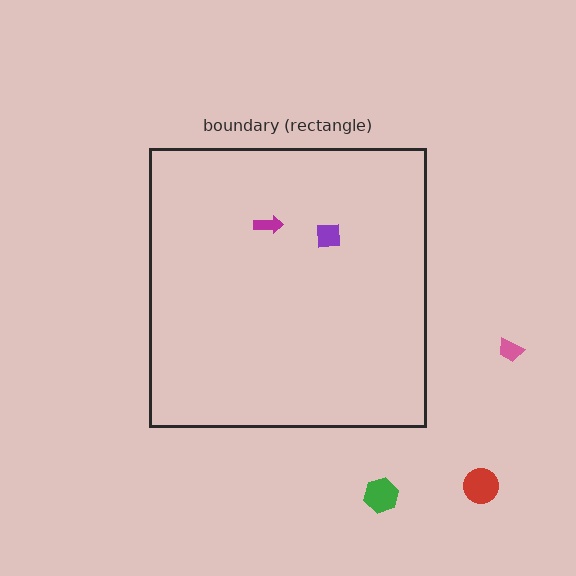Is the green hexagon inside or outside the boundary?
Outside.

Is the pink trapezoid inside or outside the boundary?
Outside.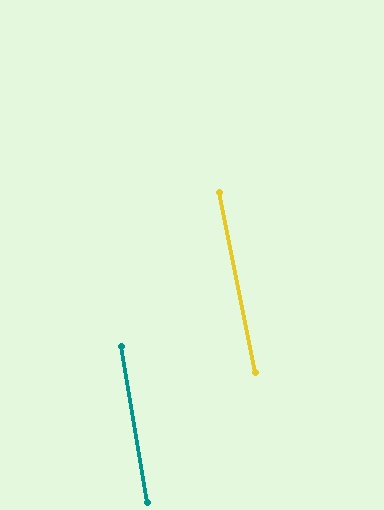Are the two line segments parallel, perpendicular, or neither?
Parallel — their directions differ by only 1.8°.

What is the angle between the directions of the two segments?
Approximately 2 degrees.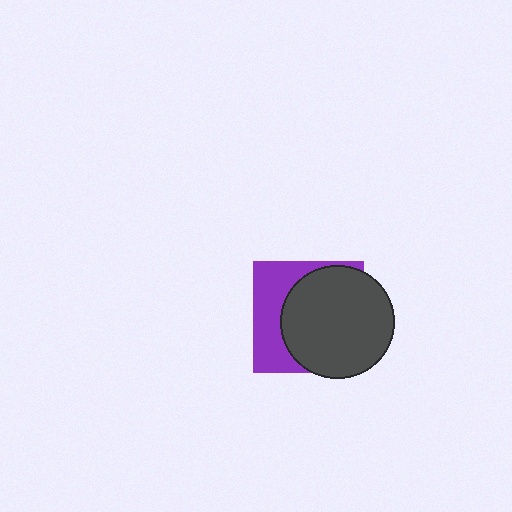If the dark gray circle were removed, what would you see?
You would see the complete purple square.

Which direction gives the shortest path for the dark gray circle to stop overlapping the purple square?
Moving right gives the shortest separation.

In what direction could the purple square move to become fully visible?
The purple square could move left. That would shift it out from behind the dark gray circle entirely.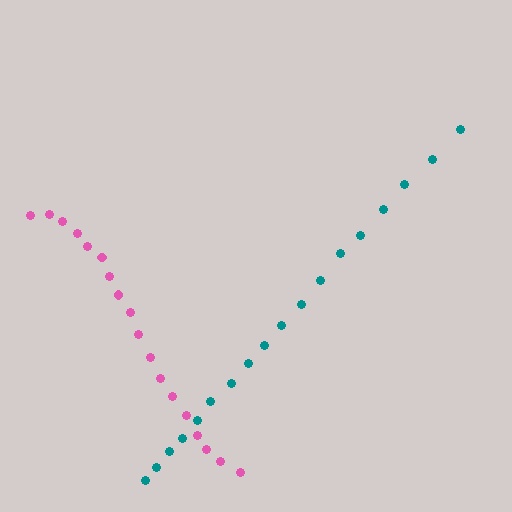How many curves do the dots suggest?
There are 2 distinct paths.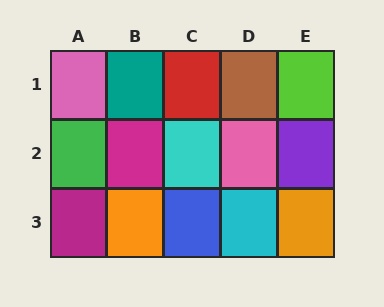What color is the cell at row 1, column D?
Brown.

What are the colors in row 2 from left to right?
Green, magenta, cyan, pink, purple.